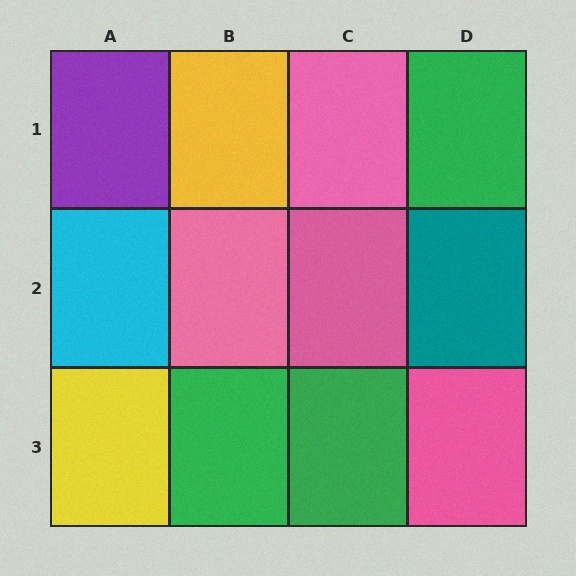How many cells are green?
3 cells are green.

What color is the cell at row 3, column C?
Green.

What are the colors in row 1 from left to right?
Purple, yellow, pink, green.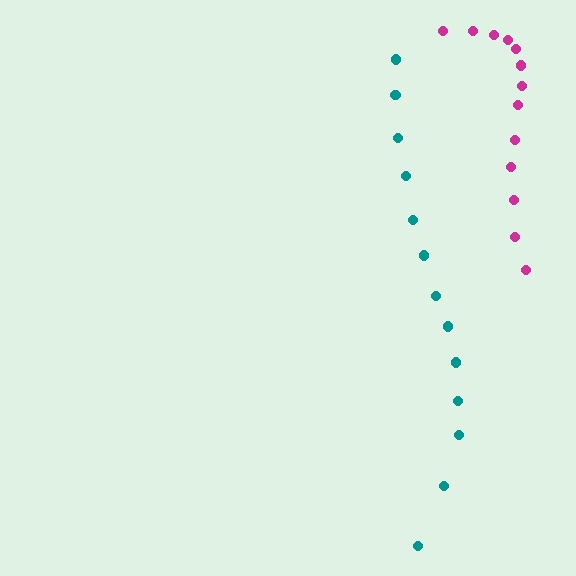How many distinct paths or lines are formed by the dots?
There are 2 distinct paths.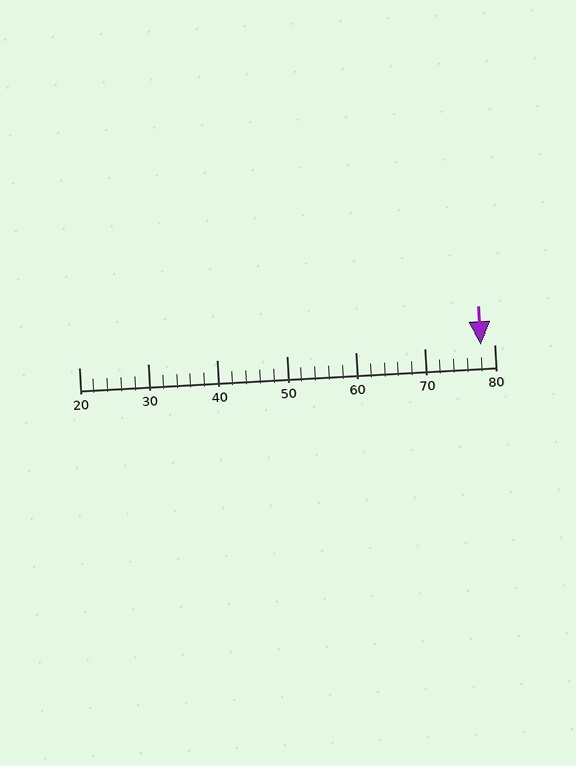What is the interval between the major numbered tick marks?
The major tick marks are spaced 10 units apart.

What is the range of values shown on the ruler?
The ruler shows values from 20 to 80.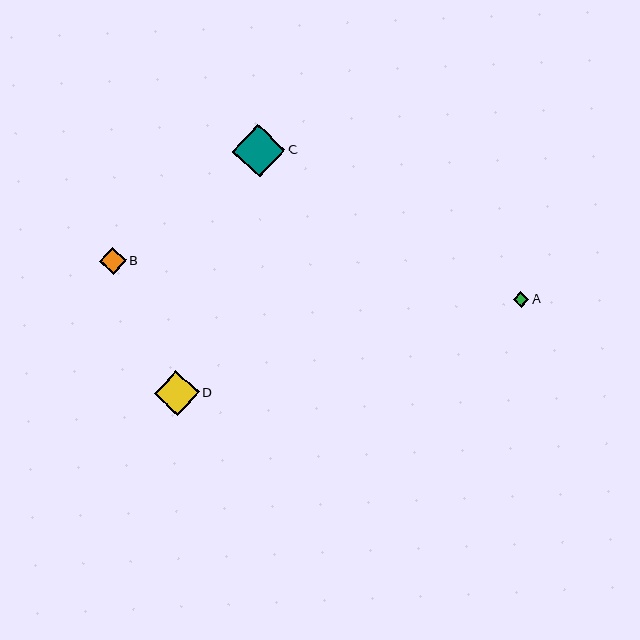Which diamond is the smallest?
Diamond A is the smallest with a size of approximately 16 pixels.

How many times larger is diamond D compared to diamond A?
Diamond D is approximately 2.8 times the size of diamond A.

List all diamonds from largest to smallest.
From largest to smallest: C, D, B, A.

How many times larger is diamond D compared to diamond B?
Diamond D is approximately 1.7 times the size of diamond B.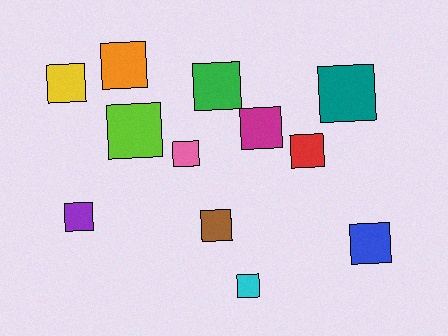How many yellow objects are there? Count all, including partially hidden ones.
There is 1 yellow object.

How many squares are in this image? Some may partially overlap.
There are 12 squares.